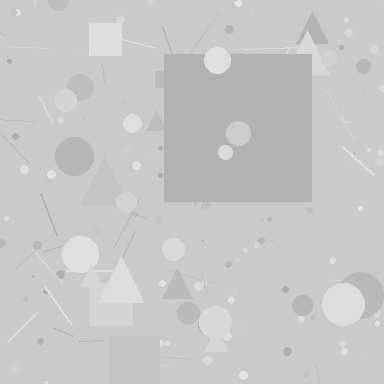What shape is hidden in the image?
A square is hidden in the image.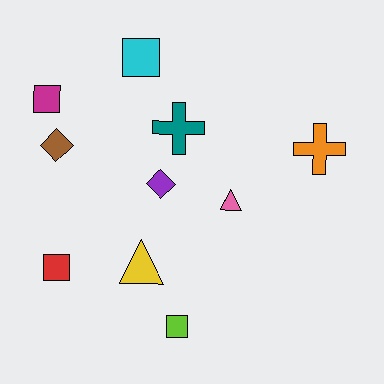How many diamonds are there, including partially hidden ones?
There are 2 diamonds.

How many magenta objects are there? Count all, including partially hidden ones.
There is 1 magenta object.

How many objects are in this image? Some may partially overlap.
There are 10 objects.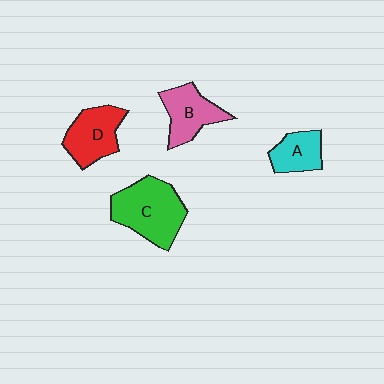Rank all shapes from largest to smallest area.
From largest to smallest: C (green), D (red), B (pink), A (cyan).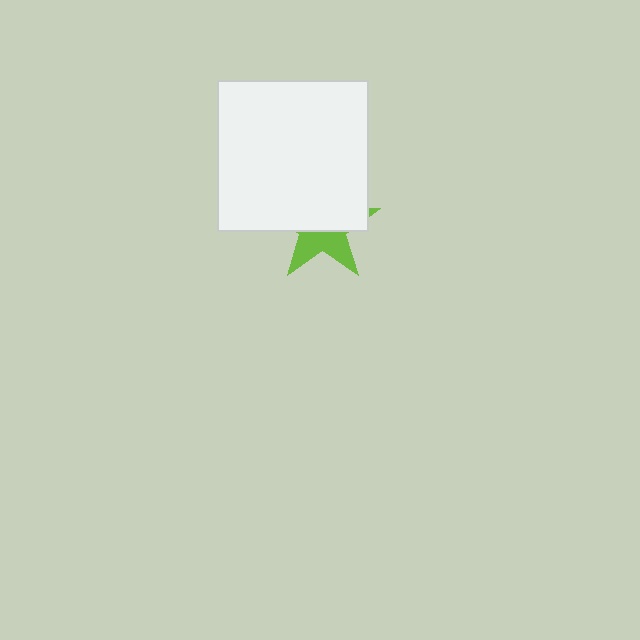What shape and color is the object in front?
The object in front is a white square.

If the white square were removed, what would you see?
You would see the complete lime star.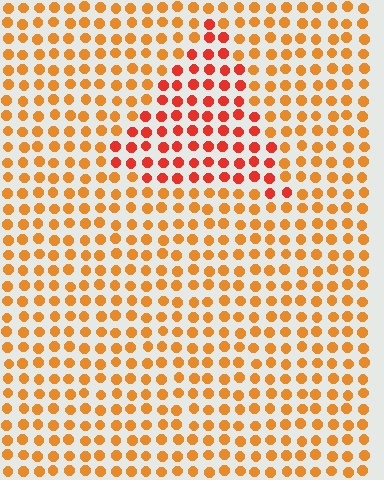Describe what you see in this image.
The image is filled with small orange elements in a uniform arrangement. A triangle-shaped region is visible where the elements are tinted to a slightly different hue, forming a subtle color boundary.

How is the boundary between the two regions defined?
The boundary is defined purely by a slight shift in hue (about 28 degrees). Spacing, size, and orientation are identical on both sides.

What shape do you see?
I see a triangle.